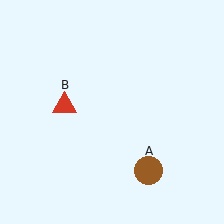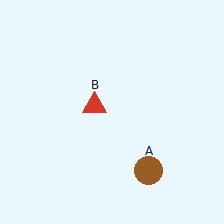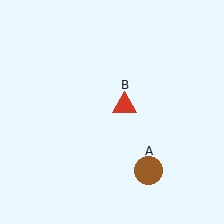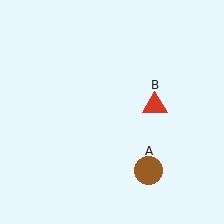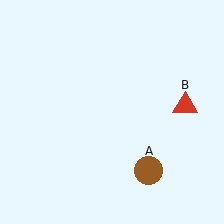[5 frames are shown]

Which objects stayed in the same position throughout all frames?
Brown circle (object A) remained stationary.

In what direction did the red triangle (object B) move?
The red triangle (object B) moved right.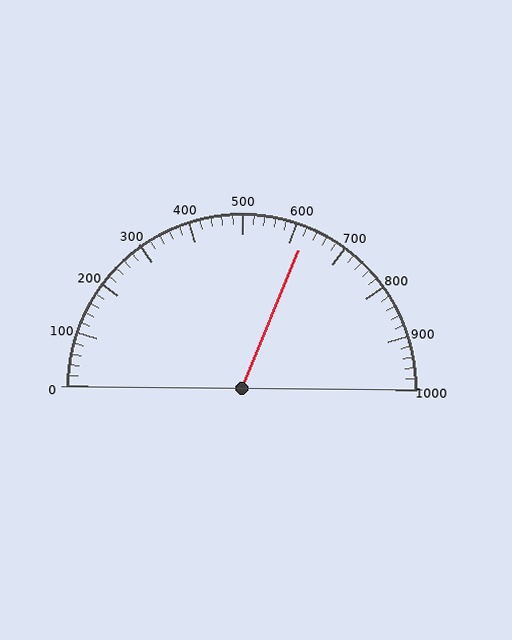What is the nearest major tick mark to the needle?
The nearest major tick mark is 600.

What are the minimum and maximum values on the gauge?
The gauge ranges from 0 to 1000.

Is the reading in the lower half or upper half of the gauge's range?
The reading is in the upper half of the range (0 to 1000).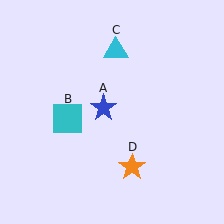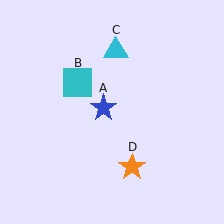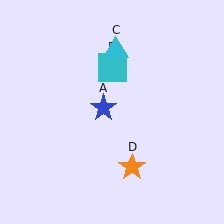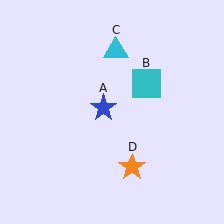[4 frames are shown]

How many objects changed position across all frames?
1 object changed position: cyan square (object B).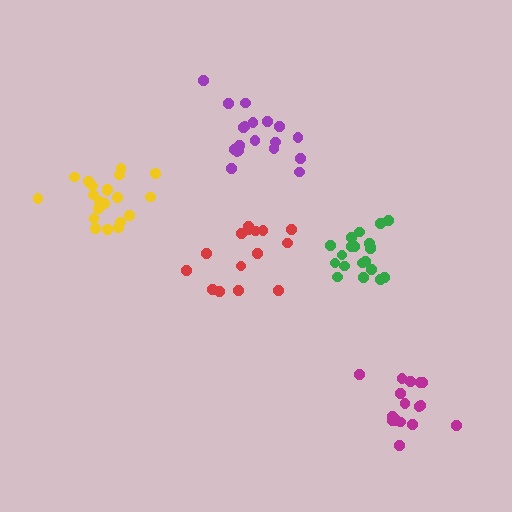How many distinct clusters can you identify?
There are 5 distinct clusters.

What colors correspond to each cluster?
The clusters are colored: purple, yellow, magenta, green, red.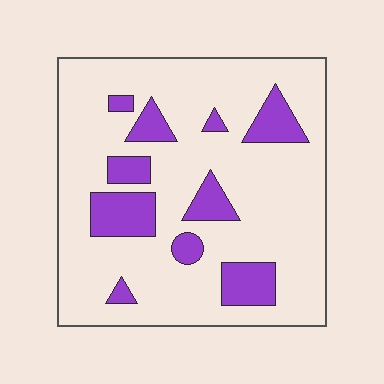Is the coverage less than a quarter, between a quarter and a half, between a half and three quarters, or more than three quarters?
Less than a quarter.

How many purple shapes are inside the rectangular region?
10.